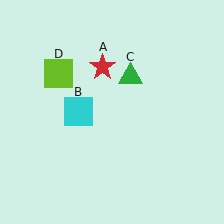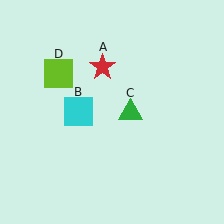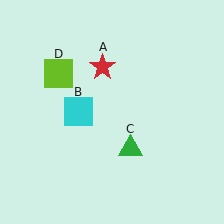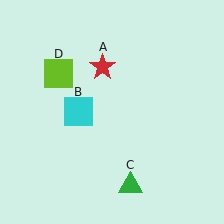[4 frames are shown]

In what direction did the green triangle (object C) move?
The green triangle (object C) moved down.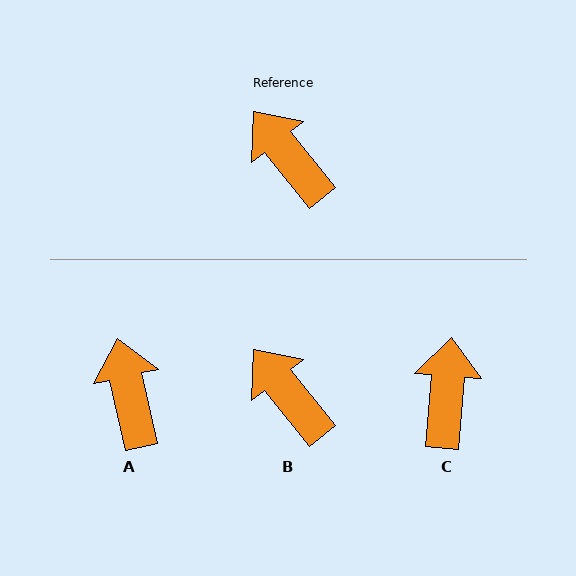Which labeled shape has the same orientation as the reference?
B.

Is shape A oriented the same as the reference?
No, it is off by about 26 degrees.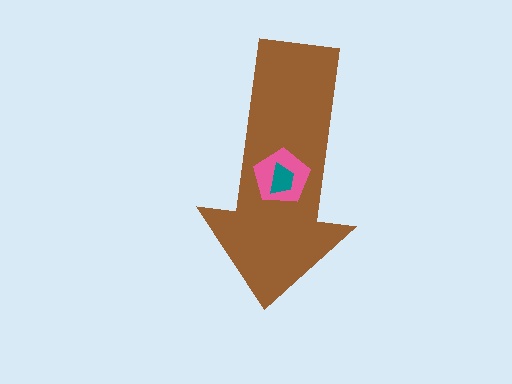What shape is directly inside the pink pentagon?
The teal trapezoid.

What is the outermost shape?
The brown arrow.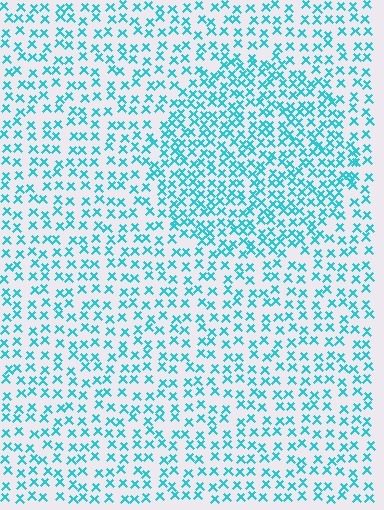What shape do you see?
I see a circle.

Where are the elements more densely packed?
The elements are more densely packed inside the circle boundary.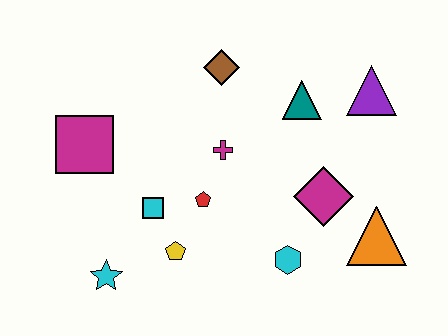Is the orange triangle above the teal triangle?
No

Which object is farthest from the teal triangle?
The cyan star is farthest from the teal triangle.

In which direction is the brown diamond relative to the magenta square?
The brown diamond is to the right of the magenta square.